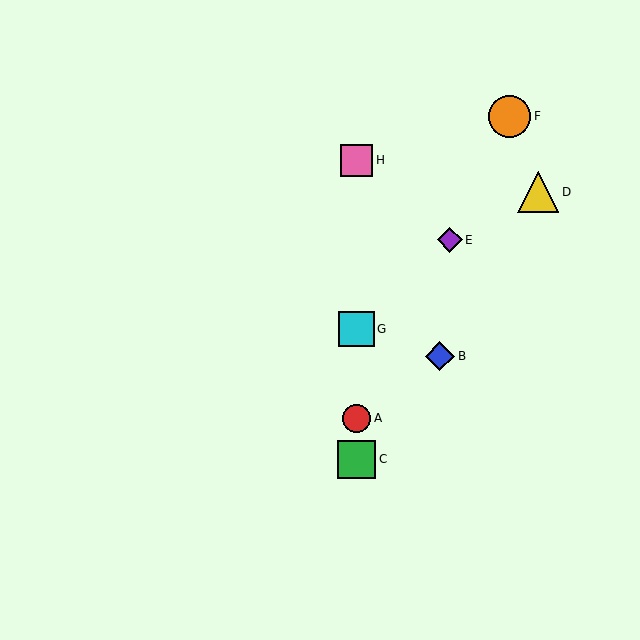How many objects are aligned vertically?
4 objects (A, C, G, H) are aligned vertically.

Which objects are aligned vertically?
Objects A, C, G, H are aligned vertically.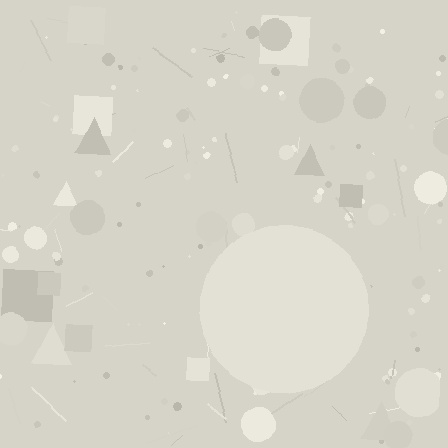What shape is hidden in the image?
A circle is hidden in the image.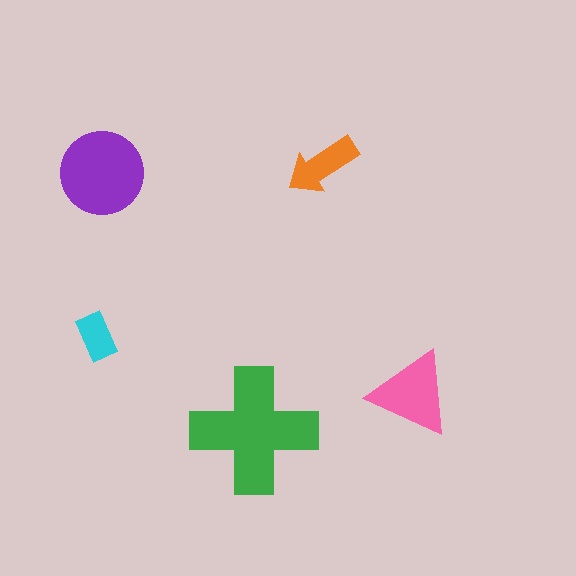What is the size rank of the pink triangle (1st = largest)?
3rd.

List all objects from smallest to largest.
The cyan rectangle, the orange arrow, the pink triangle, the purple circle, the green cross.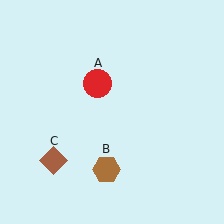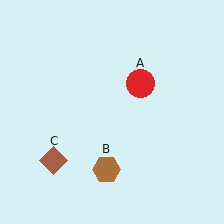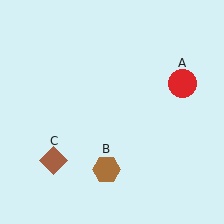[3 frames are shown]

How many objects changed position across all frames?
1 object changed position: red circle (object A).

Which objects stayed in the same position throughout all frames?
Brown hexagon (object B) and brown diamond (object C) remained stationary.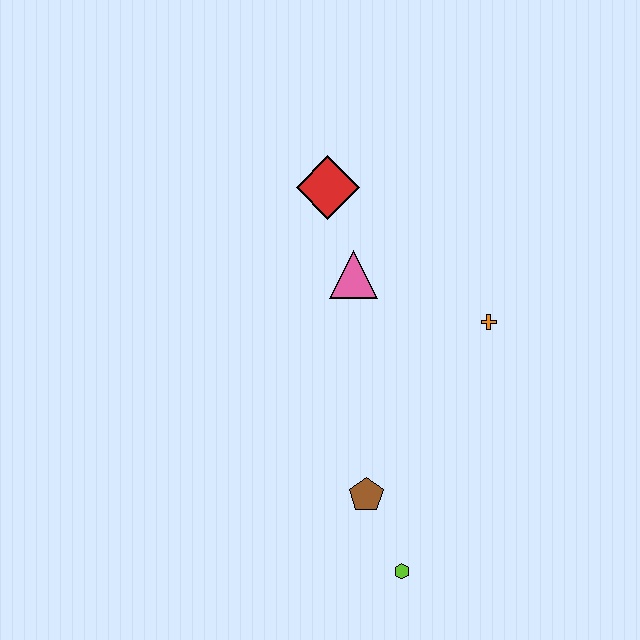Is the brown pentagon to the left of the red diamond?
No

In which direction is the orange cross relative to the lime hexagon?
The orange cross is above the lime hexagon.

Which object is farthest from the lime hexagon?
The red diamond is farthest from the lime hexagon.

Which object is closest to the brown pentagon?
The lime hexagon is closest to the brown pentagon.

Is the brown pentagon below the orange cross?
Yes